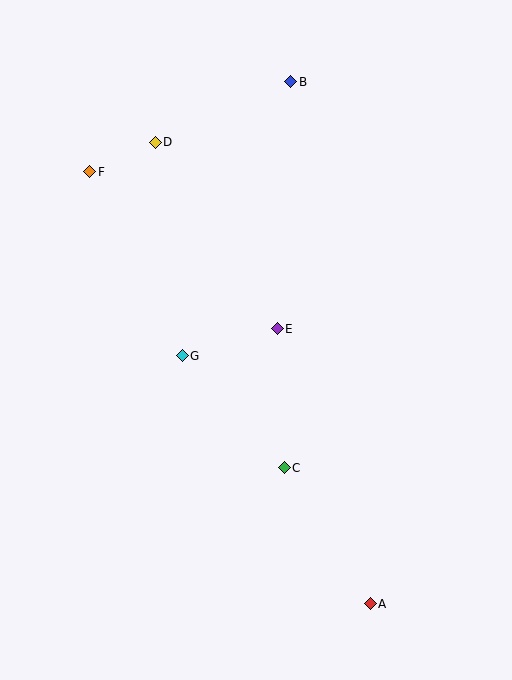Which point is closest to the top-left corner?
Point F is closest to the top-left corner.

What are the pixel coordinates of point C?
Point C is at (284, 468).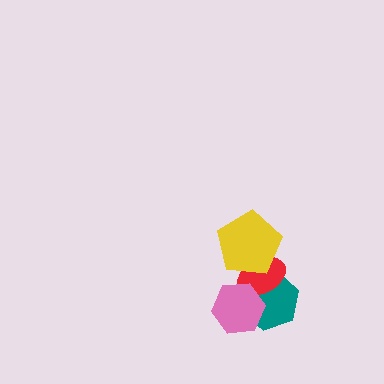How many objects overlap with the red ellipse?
3 objects overlap with the red ellipse.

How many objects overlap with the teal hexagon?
2 objects overlap with the teal hexagon.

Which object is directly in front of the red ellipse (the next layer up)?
The pink hexagon is directly in front of the red ellipse.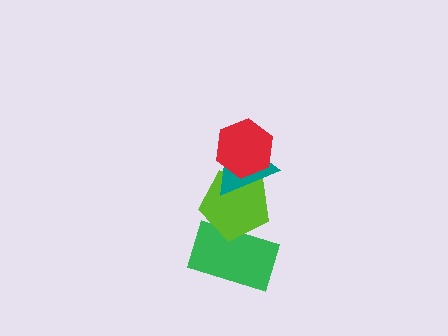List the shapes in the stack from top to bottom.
From top to bottom: the red hexagon, the teal triangle, the lime pentagon, the green rectangle.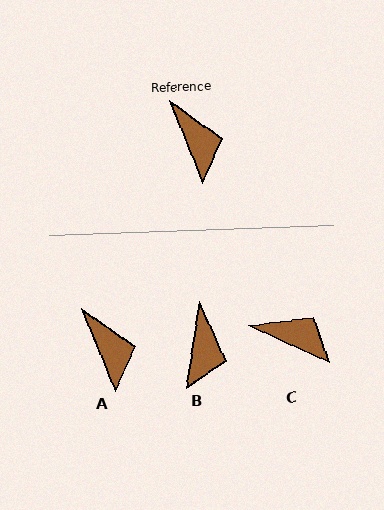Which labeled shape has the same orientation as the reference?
A.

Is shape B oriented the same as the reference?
No, it is off by about 30 degrees.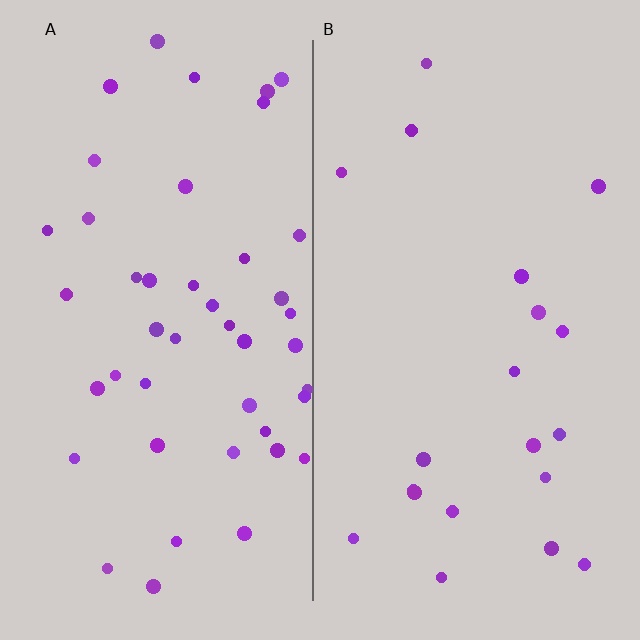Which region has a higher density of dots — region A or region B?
A (the left).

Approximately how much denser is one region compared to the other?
Approximately 2.2× — region A over region B.